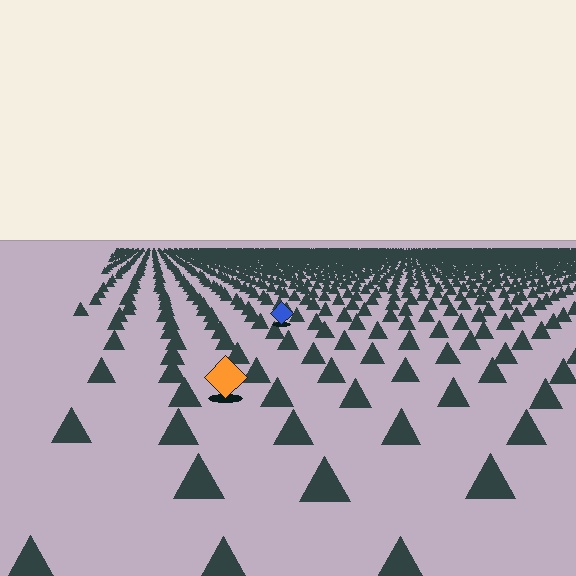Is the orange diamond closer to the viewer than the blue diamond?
Yes. The orange diamond is closer — you can tell from the texture gradient: the ground texture is coarser near it.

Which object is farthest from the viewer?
The blue diamond is farthest from the viewer. It appears smaller and the ground texture around it is denser.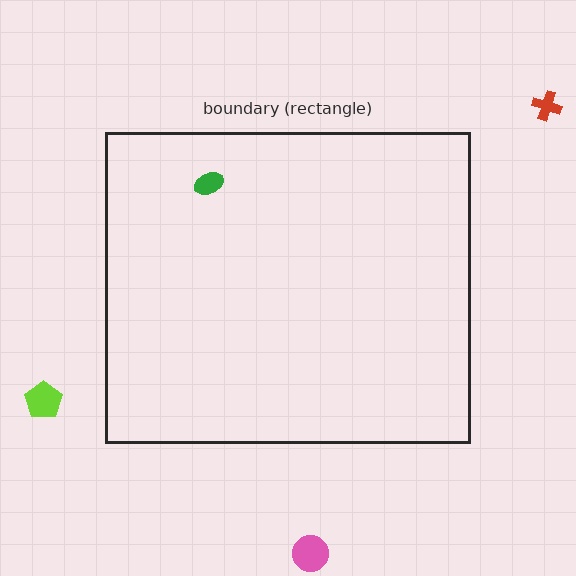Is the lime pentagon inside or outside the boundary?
Outside.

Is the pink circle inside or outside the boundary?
Outside.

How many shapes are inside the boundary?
1 inside, 3 outside.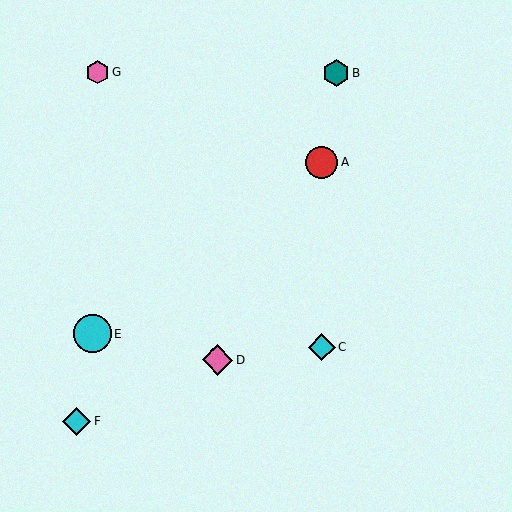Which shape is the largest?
The cyan circle (labeled E) is the largest.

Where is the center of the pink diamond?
The center of the pink diamond is at (217, 360).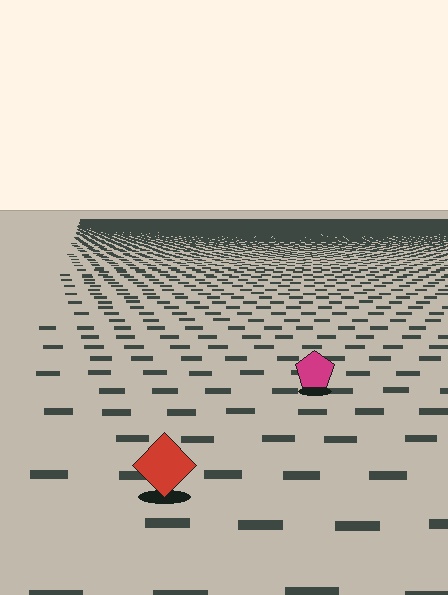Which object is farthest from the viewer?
The magenta pentagon is farthest from the viewer. It appears smaller and the ground texture around it is denser.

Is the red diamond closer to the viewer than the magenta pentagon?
Yes. The red diamond is closer — you can tell from the texture gradient: the ground texture is coarser near it.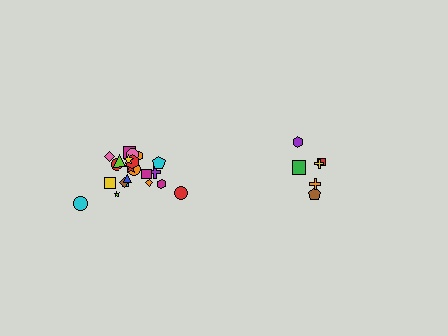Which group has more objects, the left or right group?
The left group.